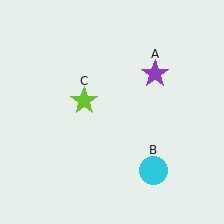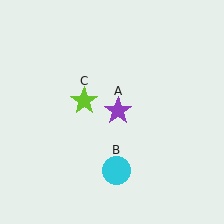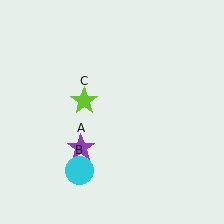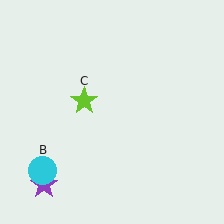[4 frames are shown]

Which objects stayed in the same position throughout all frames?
Lime star (object C) remained stationary.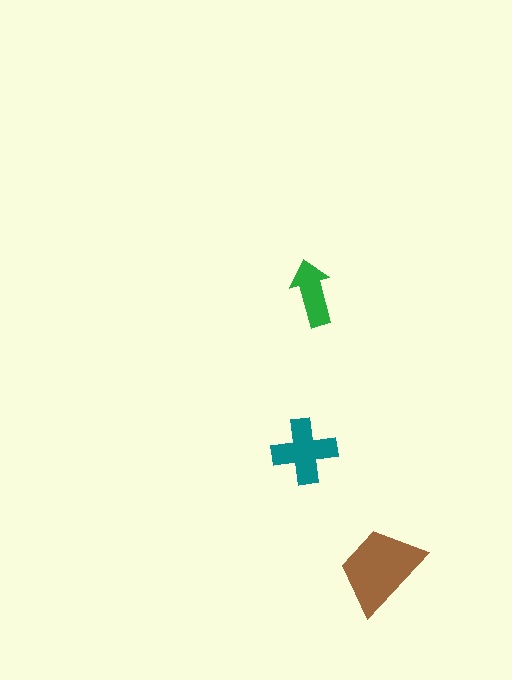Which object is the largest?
The brown trapezoid.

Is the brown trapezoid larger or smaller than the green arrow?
Larger.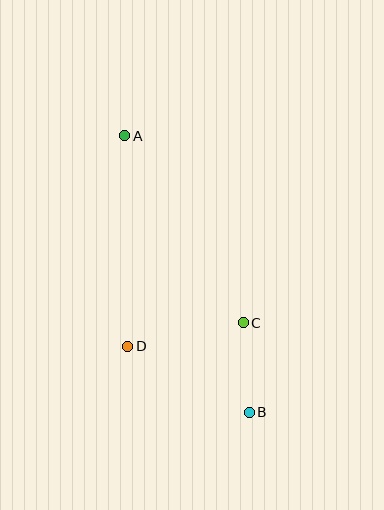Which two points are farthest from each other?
Points A and B are farthest from each other.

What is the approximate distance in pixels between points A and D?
The distance between A and D is approximately 210 pixels.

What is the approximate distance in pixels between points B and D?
The distance between B and D is approximately 138 pixels.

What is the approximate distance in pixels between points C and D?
The distance between C and D is approximately 118 pixels.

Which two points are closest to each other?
Points B and C are closest to each other.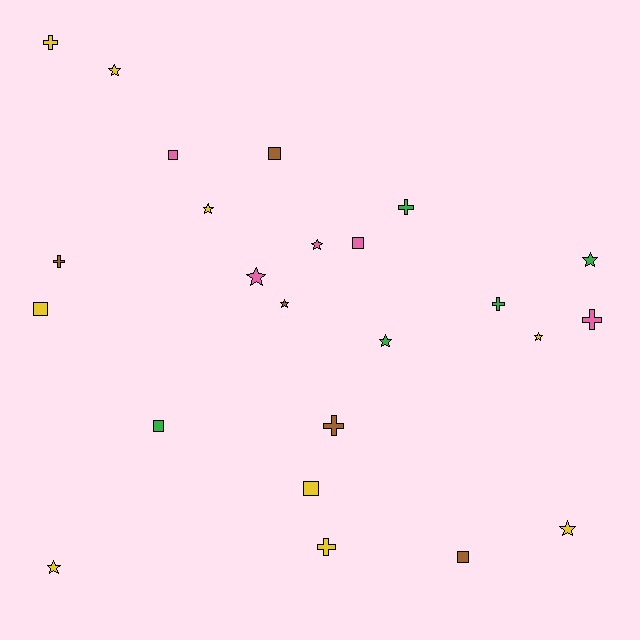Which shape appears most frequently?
Star, with 10 objects.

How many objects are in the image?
There are 24 objects.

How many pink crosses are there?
There is 1 pink cross.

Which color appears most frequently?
Yellow, with 9 objects.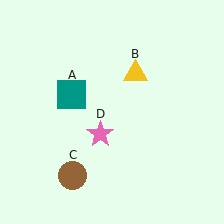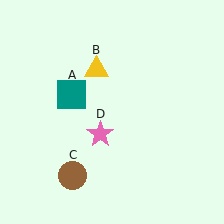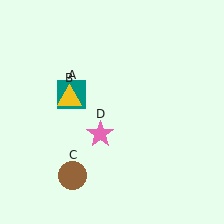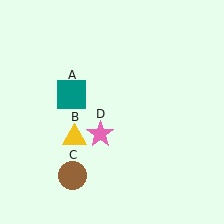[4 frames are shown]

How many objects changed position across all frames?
1 object changed position: yellow triangle (object B).